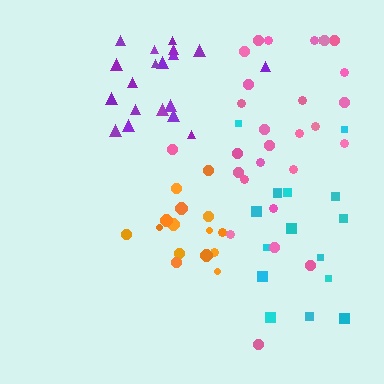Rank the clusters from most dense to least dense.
purple, orange, cyan, pink.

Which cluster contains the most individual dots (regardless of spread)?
Pink (28).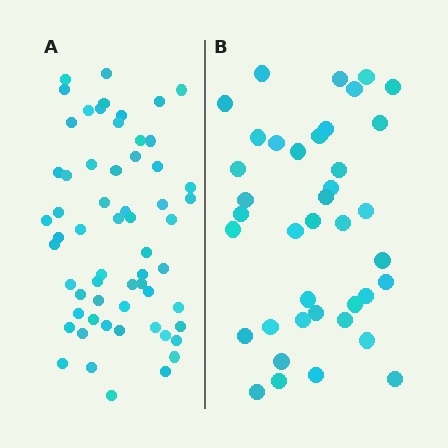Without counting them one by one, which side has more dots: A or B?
Region A (the left region) has more dots.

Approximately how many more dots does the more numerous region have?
Region A has approximately 20 more dots than region B.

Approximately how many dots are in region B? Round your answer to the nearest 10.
About 40 dots. (The exact count is 39, which rounds to 40.)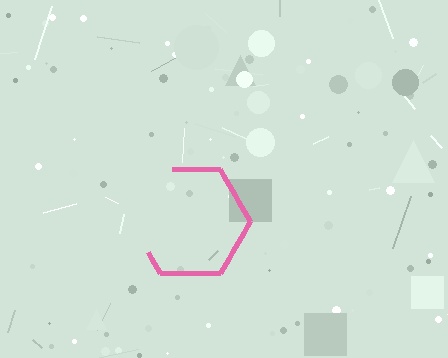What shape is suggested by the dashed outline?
The dashed outline suggests a hexagon.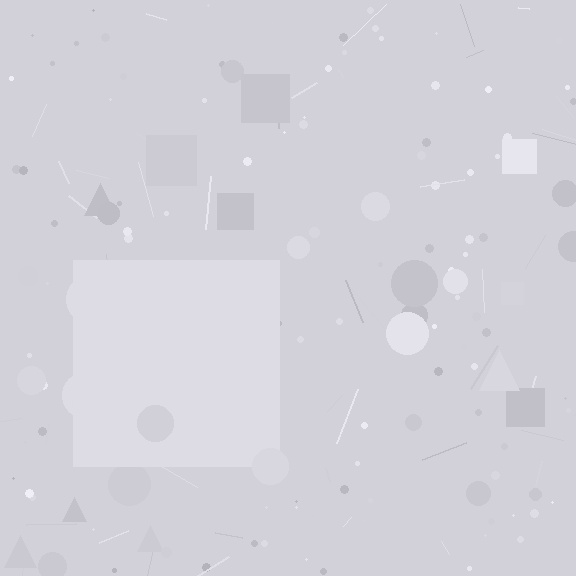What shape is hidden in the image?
A square is hidden in the image.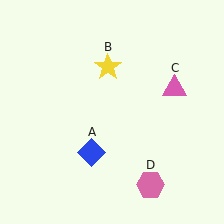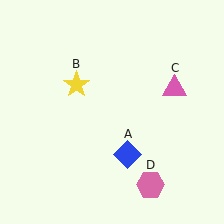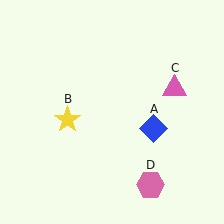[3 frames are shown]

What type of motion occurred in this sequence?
The blue diamond (object A), yellow star (object B) rotated counterclockwise around the center of the scene.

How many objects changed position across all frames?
2 objects changed position: blue diamond (object A), yellow star (object B).